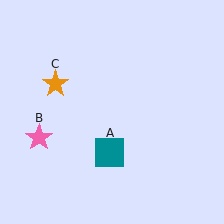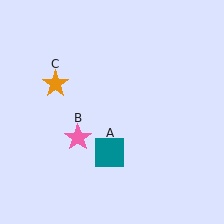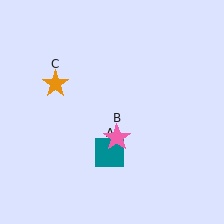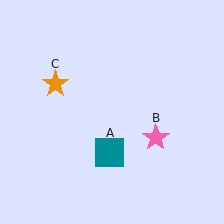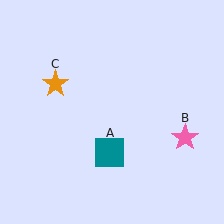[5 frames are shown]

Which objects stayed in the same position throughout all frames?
Teal square (object A) and orange star (object C) remained stationary.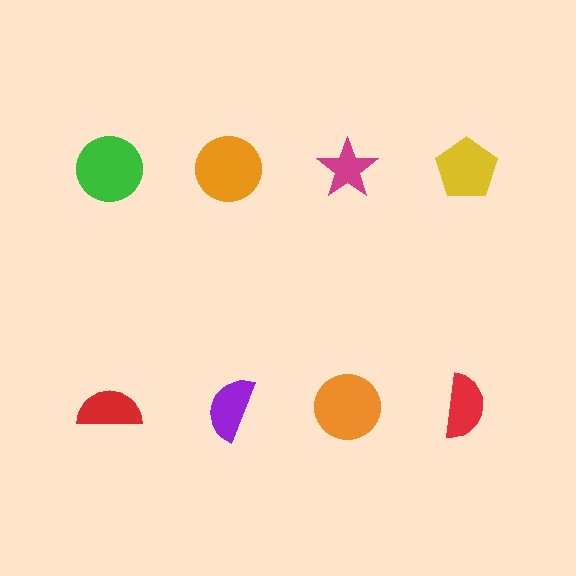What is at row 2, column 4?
A red semicircle.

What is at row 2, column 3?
An orange circle.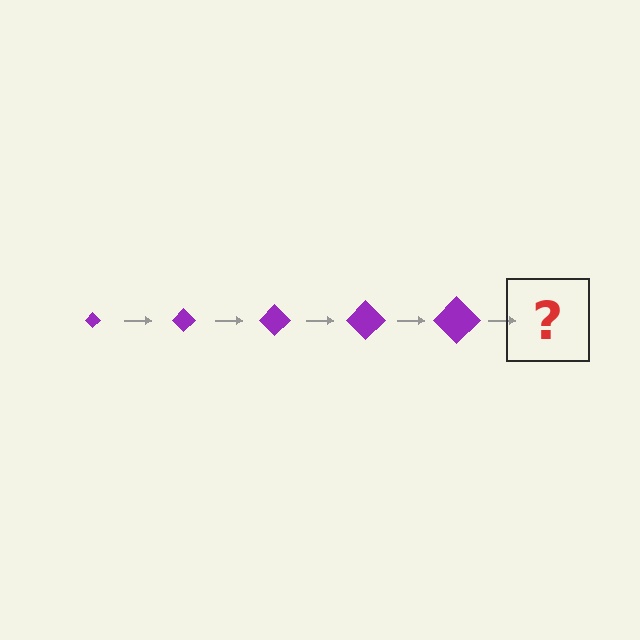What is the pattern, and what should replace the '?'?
The pattern is that the diamond gets progressively larger each step. The '?' should be a purple diamond, larger than the previous one.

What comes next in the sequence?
The next element should be a purple diamond, larger than the previous one.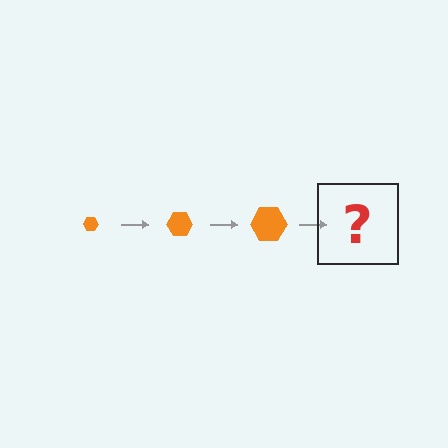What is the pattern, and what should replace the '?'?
The pattern is that the hexagon gets progressively larger each step. The '?' should be an orange hexagon, larger than the previous one.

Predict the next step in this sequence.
The next step is an orange hexagon, larger than the previous one.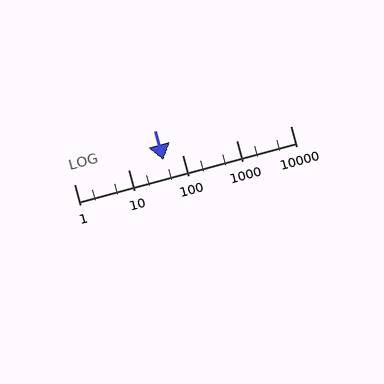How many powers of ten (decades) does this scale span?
The scale spans 4 decades, from 1 to 10000.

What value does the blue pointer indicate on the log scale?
The pointer indicates approximately 45.